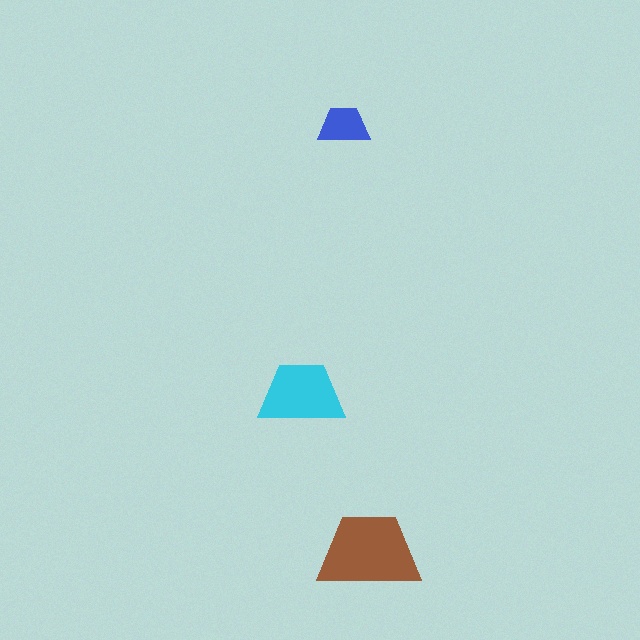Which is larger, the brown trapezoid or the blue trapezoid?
The brown one.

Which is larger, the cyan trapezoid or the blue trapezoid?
The cyan one.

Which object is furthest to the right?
The brown trapezoid is rightmost.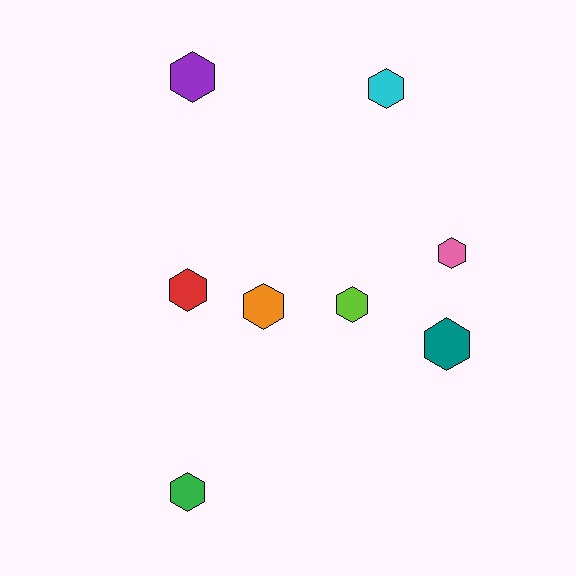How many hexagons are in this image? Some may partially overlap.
There are 8 hexagons.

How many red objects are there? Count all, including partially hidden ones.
There is 1 red object.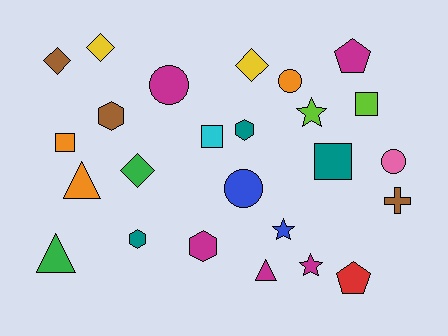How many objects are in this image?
There are 25 objects.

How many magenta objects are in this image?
There are 5 magenta objects.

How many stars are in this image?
There are 3 stars.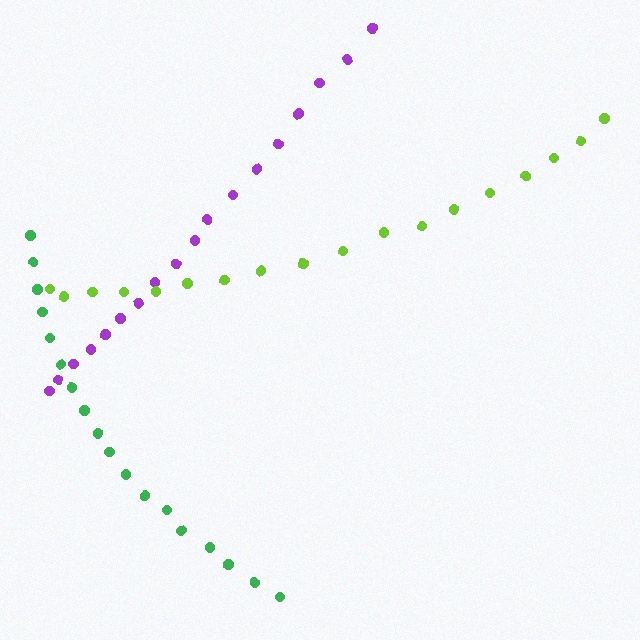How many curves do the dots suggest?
There are 3 distinct paths.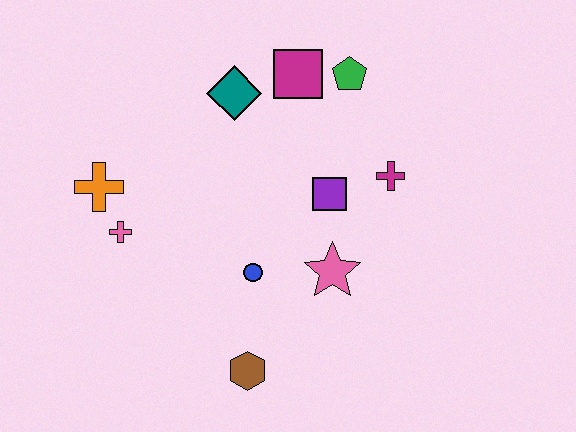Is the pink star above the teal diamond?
No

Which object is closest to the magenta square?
The green pentagon is closest to the magenta square.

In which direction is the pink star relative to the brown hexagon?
The pink star is above the brown hexagon.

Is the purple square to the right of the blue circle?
Yes